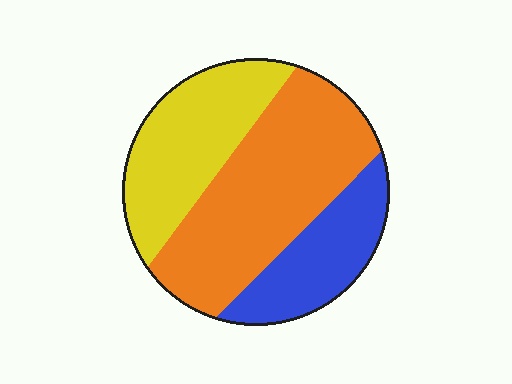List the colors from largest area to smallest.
From largest to smallest: orange, yellow, blue.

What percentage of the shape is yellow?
Yellow takes up about one third (1/3) of the shape.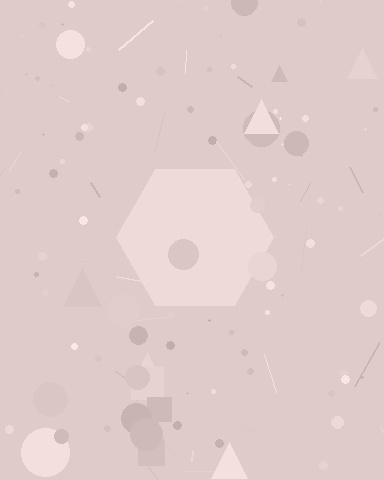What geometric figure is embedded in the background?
A hexagon is embedded in the background.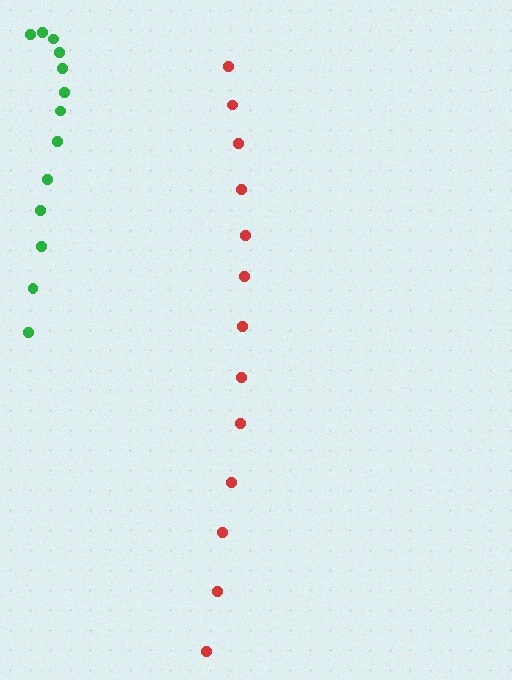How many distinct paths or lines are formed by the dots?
There are 2 distinct paths.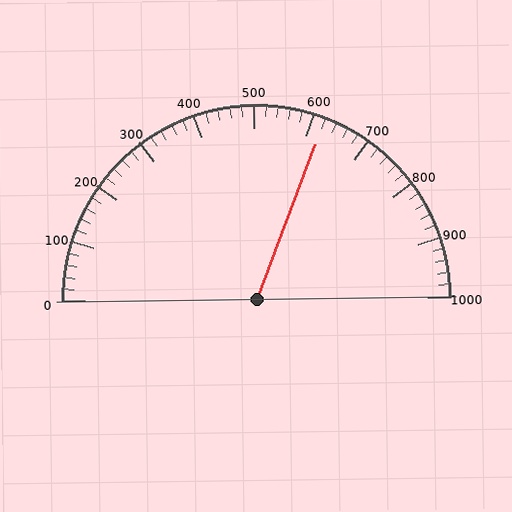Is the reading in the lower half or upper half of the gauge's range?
The reading is in the upper half of the range (0 to 1000).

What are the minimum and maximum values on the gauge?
The gauge ranges from 0 to 1000.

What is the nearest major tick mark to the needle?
The nearest major tick mark is 600.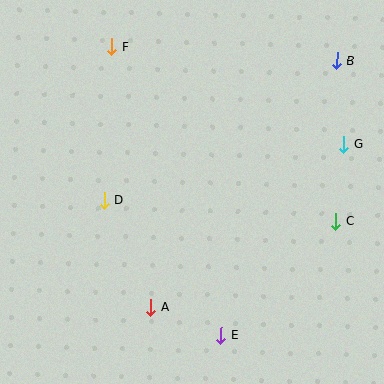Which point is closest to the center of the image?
Point D at (104, 200) is closest to the center.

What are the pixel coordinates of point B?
Point B is at (336, 60).